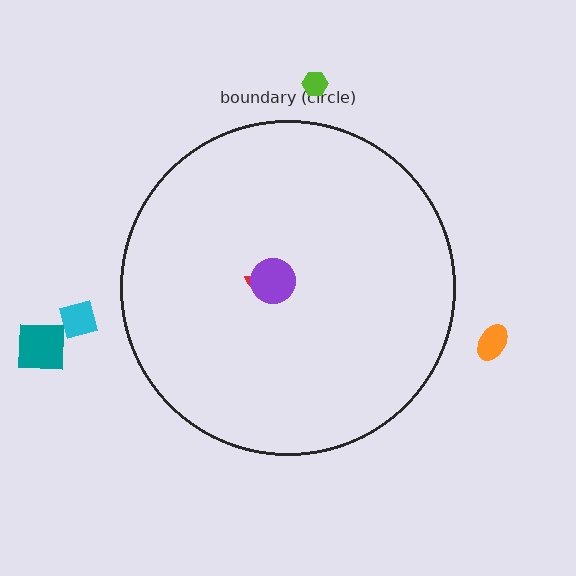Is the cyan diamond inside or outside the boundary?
Outside.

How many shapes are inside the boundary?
2 inside, 4 outside.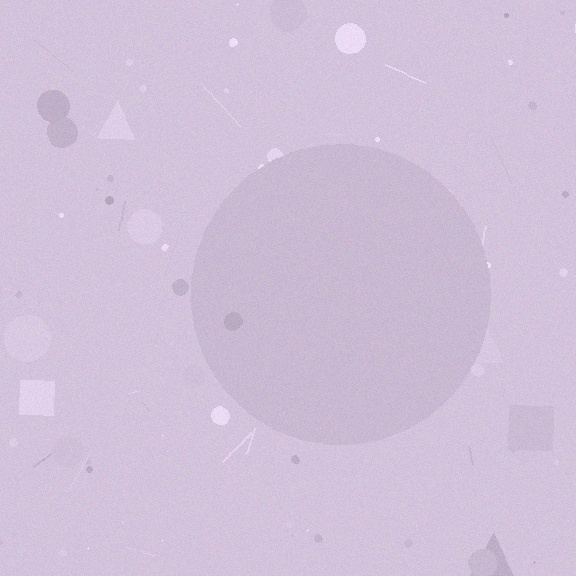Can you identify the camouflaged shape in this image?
The camouflaged shape is a circle.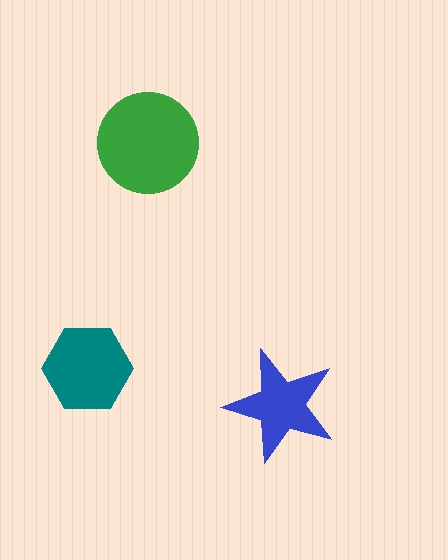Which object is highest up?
The green circle is topmost.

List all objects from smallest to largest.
The blue star, the teal hexagon, the green circle.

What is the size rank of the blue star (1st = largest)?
3rd.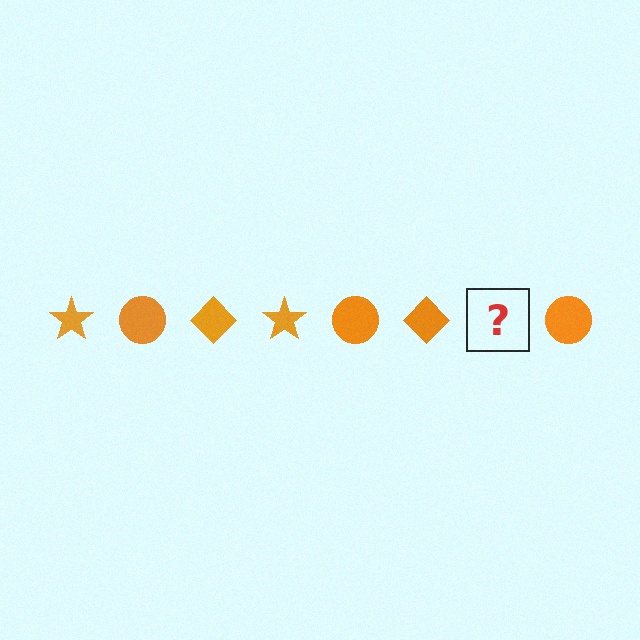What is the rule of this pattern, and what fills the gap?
The rule is that the pattern cycles through star, circle, diamond shapes in orange. The gap should be filled with an orange star.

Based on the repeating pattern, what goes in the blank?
The blank should be an orange star.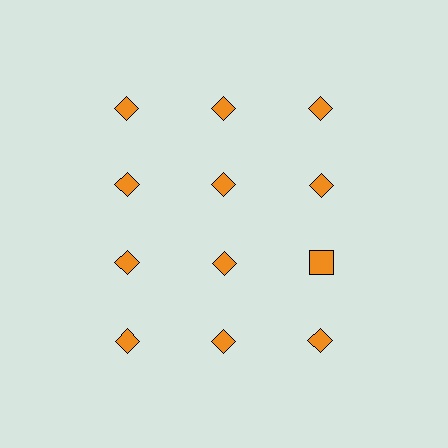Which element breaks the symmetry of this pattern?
The orange square in the third row, center column breaks the symmetry. All other shapes are orange diamonds.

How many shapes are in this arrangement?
There are 12 shapes arranged in a grid pattern.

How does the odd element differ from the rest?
It has a different shape: square instead of diamond.